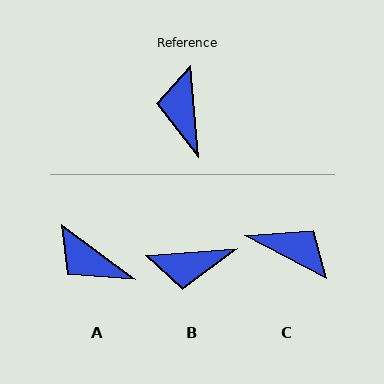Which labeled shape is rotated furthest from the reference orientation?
C, about 123 degrees away.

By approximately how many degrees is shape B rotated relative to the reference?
Approximately 89 degrees counter-clockwise.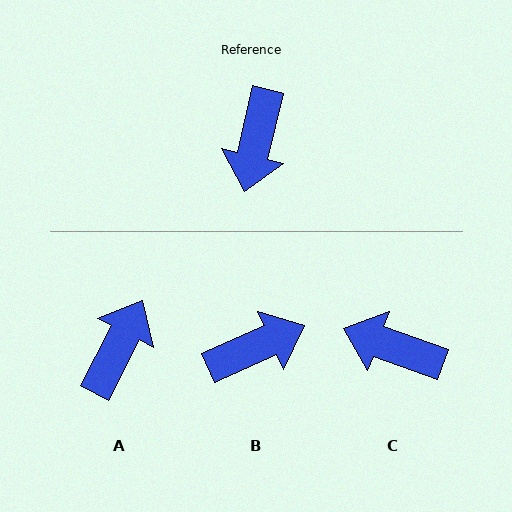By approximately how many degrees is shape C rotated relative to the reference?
Approximately 97 degrees clockwise.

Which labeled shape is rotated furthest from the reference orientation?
A, about 166 degrees away.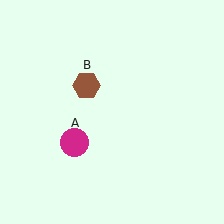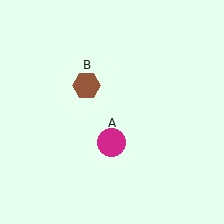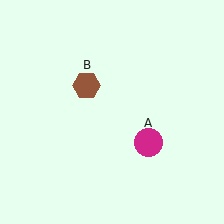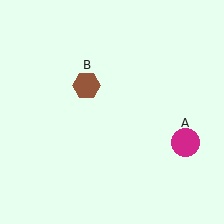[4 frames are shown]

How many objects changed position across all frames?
1 object changed position: magenta circle (object A).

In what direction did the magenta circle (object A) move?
The magenta circle (object A) moved right.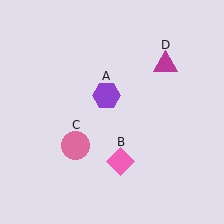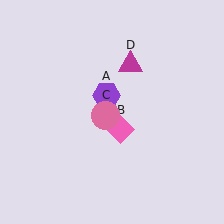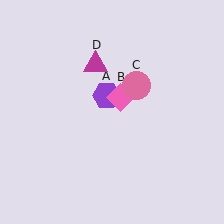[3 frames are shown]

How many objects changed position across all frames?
3 objects changed position: pink diamond (object B), pink circle (object C), magenta triangle (object D).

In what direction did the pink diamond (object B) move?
The pink diamond (object B) moved up.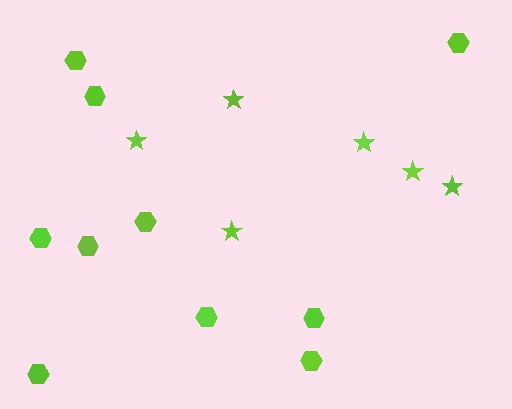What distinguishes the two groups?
There are 2 groups: one group of hexagons (10) and one group of stars (6).